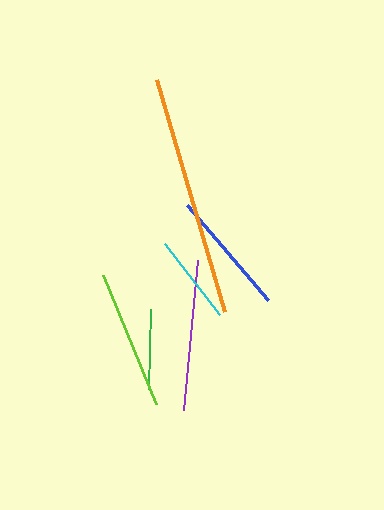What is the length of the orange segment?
The orange segment is approximately 242 pixels long.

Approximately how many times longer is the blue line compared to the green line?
The blue line is approximately 1.6 times the length of the green line.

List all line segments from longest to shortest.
From longest to shortest: orange, purple, lime, blue, cyan, green.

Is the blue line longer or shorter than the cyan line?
The blue line is longer than the cyan line.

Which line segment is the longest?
The orange line is the longest at approximately 242 pixels.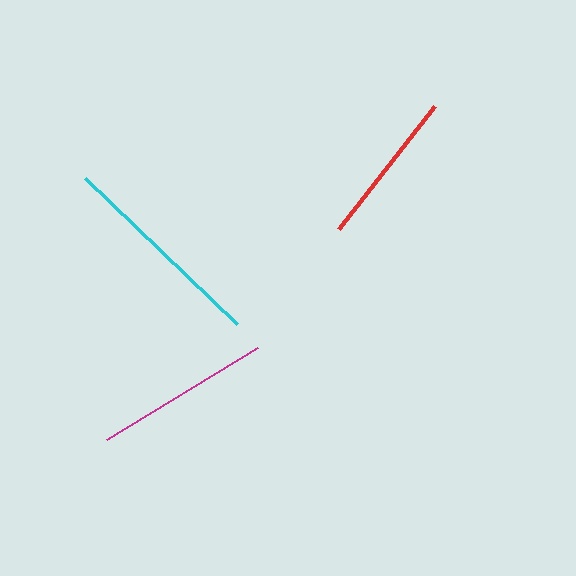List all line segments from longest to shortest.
From longest to shortest: cyan, magenta, red.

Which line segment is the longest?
The cyan line is the longest at approximately 211 pixels.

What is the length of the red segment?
The red segment is approximately 157 pixels long.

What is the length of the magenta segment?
The magenta segment is approximately 177 pixels long.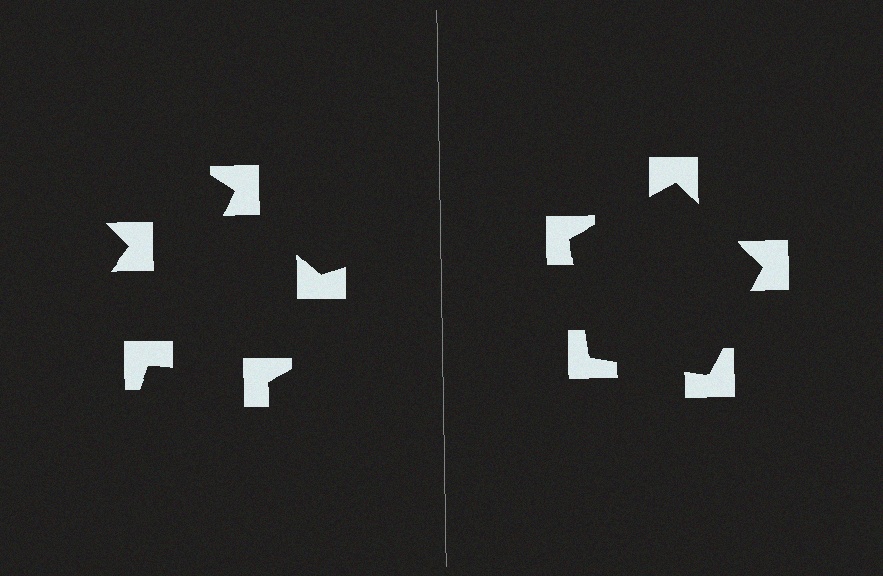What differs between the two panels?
The notched squares are positioned identically on both sides; only the wedge orientations differ. On the right they align to a pentagon; on the left they are misaligned.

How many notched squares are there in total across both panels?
10 — 5 on each side.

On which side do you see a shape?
An illusory pentagon appears on the right side. On the left side the wedge cuts are rotated, so no coherent shape forms.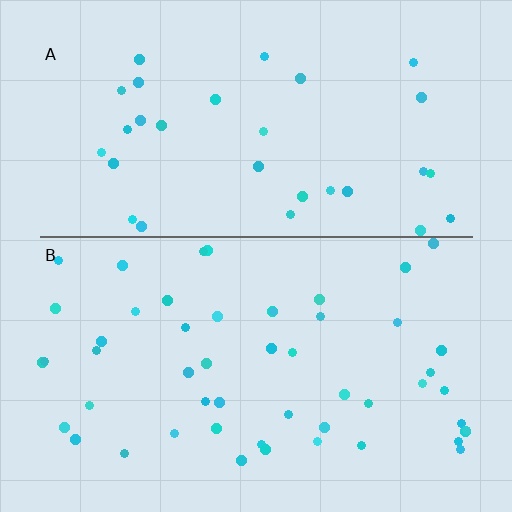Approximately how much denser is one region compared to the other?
Approximately 1.7× — region B over region A.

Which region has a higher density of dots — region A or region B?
B (the bottom).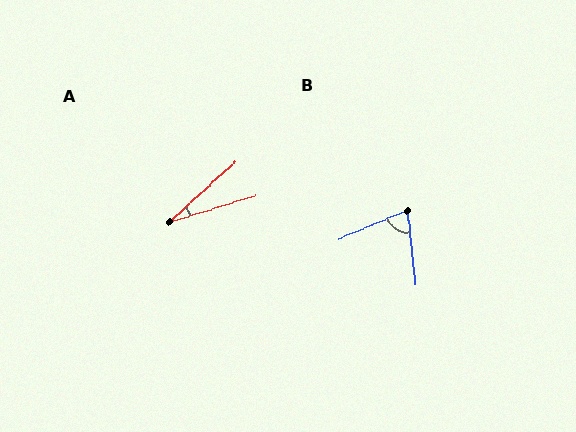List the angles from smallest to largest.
A (26°), B (73°).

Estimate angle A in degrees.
Approximately 26 degrees.